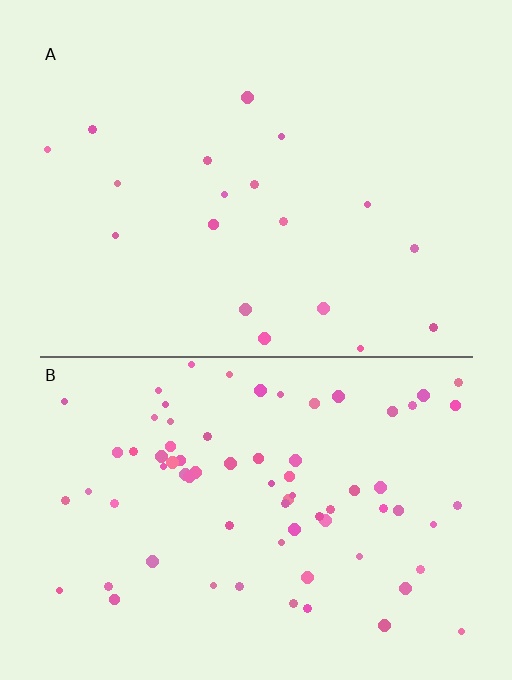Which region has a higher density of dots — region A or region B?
B (the bottom).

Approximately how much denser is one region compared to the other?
Approximately 4.0× — region B over region A.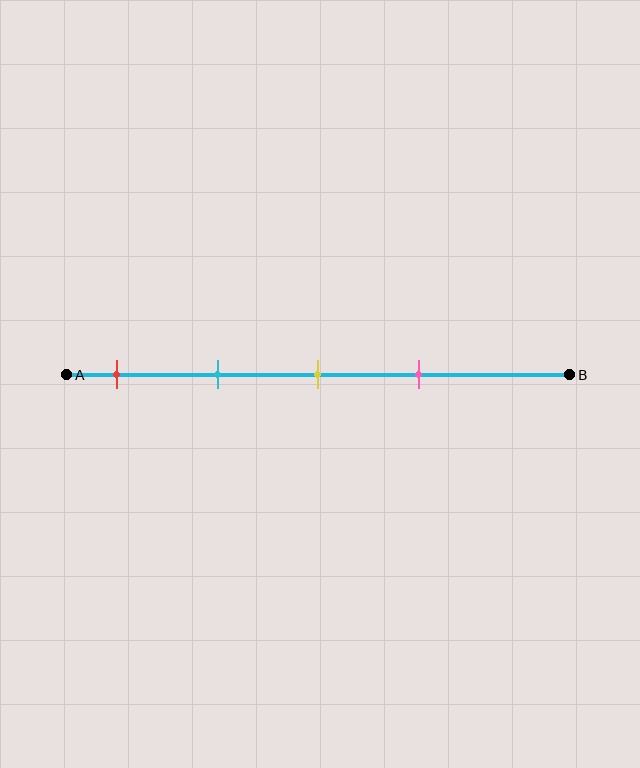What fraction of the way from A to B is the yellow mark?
The yellow mark is approximately 50% (0.5) of the way from A to B.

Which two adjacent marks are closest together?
The yellow and pink marks are the closest adjacent pair.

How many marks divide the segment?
There are 4 marks dividing the segment.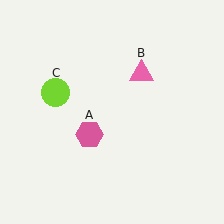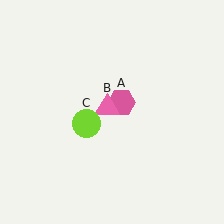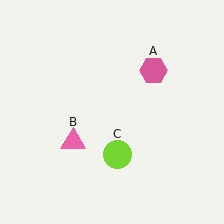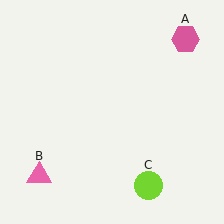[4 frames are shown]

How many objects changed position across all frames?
3 objects changed position: pink hexagon (object A), pink triangle (object B), lime circle (object C).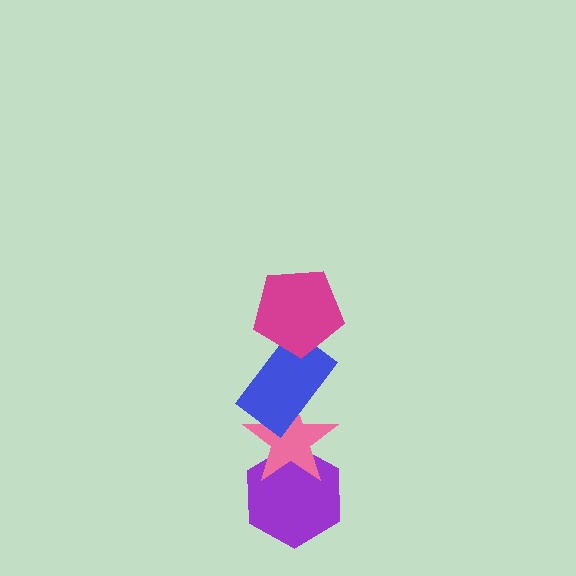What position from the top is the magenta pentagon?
The magenta pentagon is 1st from the top.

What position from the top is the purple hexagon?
The purple hexagon is 4th from the top.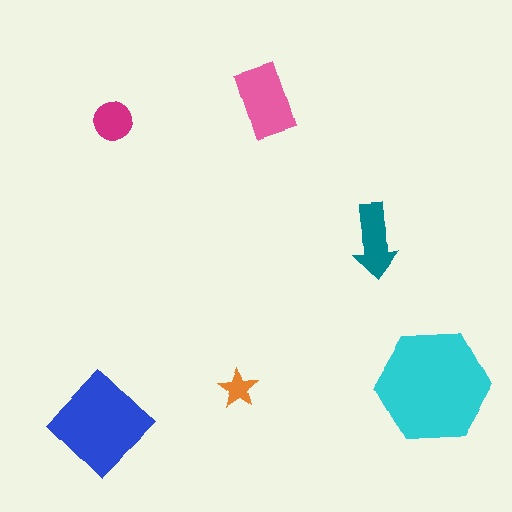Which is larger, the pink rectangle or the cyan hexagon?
The cyan hexagon.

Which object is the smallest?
The orange star.